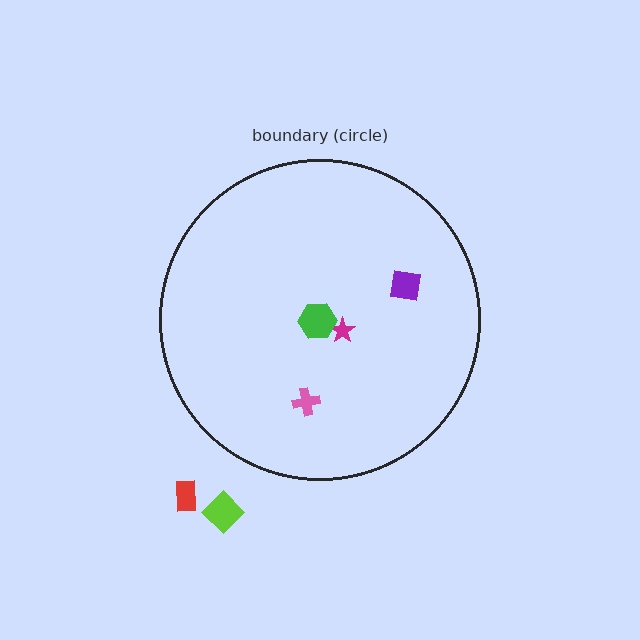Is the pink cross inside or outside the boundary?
Inside.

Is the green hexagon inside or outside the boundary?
Inside.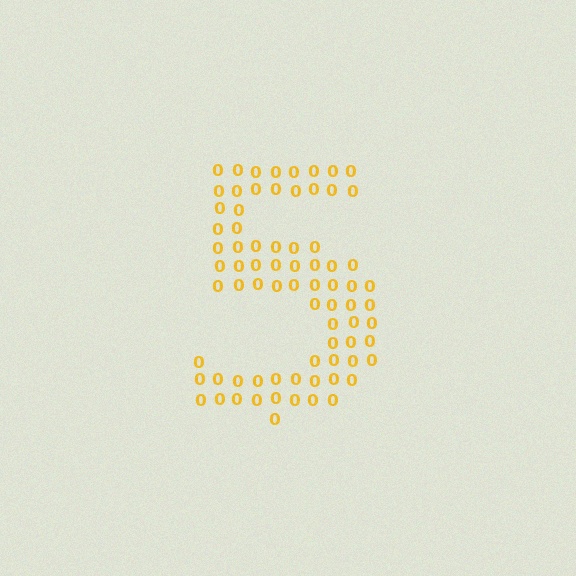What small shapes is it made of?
It is made of small digit 0's.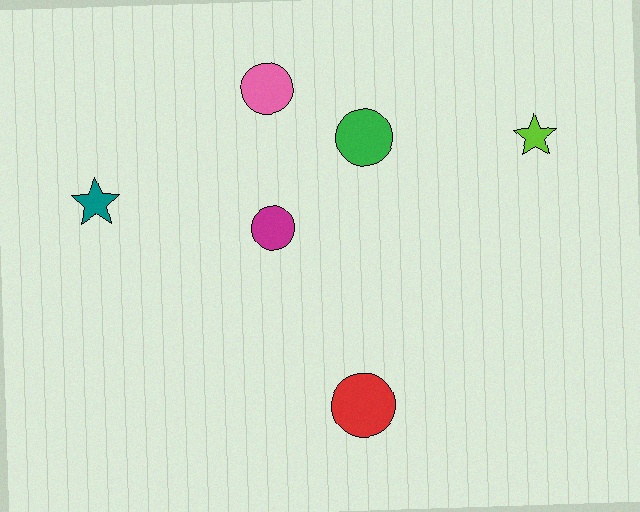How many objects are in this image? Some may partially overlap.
There are 6 objects.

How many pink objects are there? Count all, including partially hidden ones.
There is 1 pink object.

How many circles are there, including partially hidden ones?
There are 4 circles.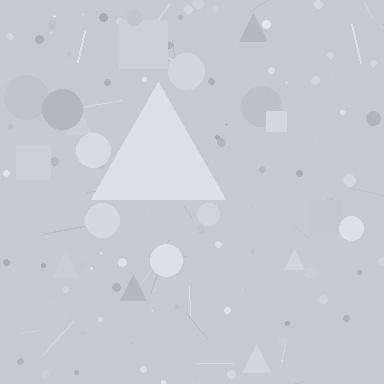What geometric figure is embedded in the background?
A triangle is embedded in the background.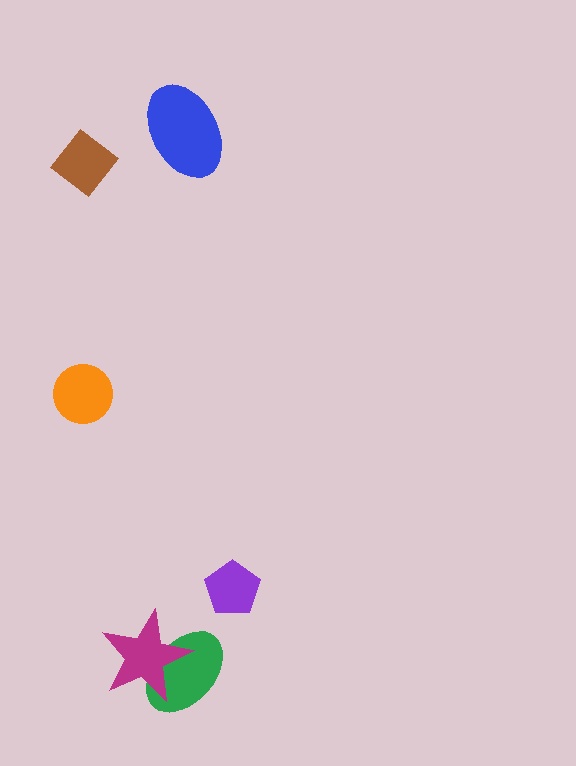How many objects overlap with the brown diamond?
0 objects overlap with the brown diamond.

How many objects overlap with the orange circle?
0 objects overlap with the orange circle.